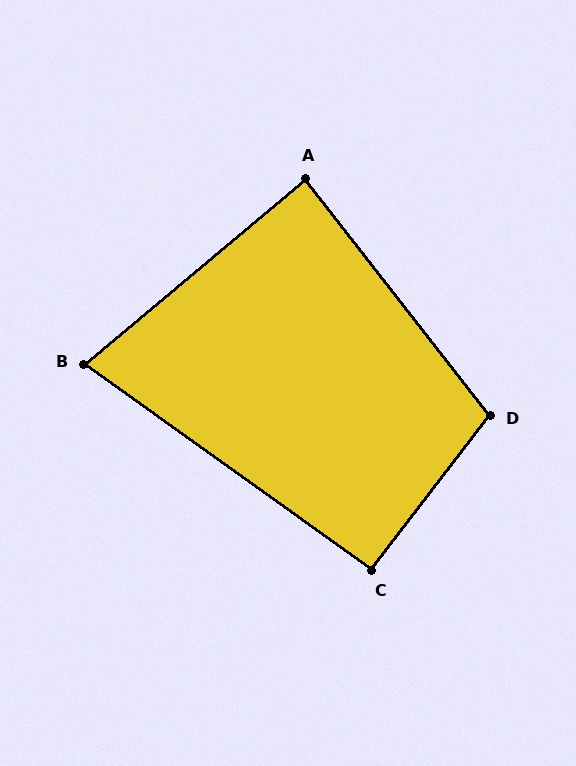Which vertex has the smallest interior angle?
B, at approximately 76 degrees.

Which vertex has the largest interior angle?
D, at approximately 104 degrees.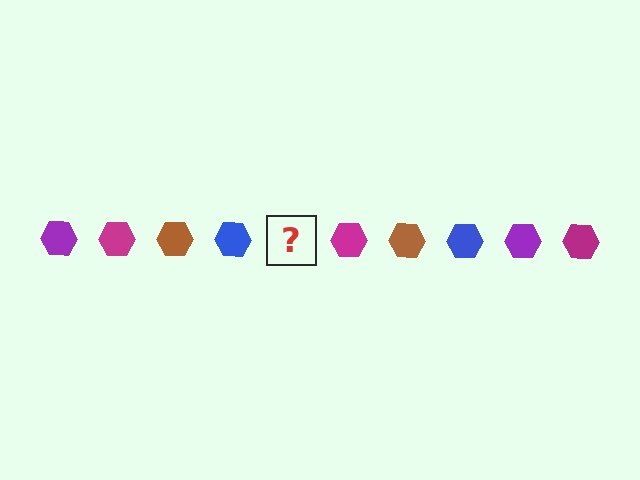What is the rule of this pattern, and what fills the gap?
The rule is that the pattern cycles through purple, magenta, brown, blue hexagons. The gap should be filled with a purple hexagon.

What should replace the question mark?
The question mark should be replaced with a purple hexagon.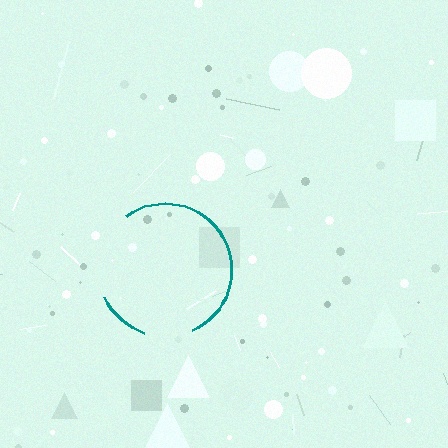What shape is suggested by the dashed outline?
The dashed outline suggests a circle.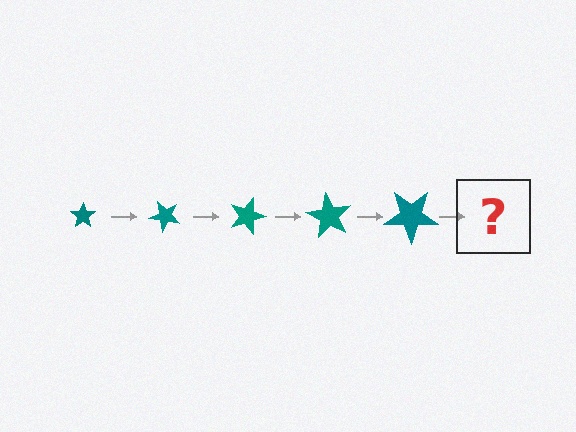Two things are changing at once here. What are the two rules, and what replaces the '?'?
The two rules are that the star grows larger each step and it rotates 45 degrees each step. The '?' should be a star, larger than the previous one and rotated 225 degrees from the start.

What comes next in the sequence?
The next element should be a star, larger than the previous one and rotated 225 degrees from the start.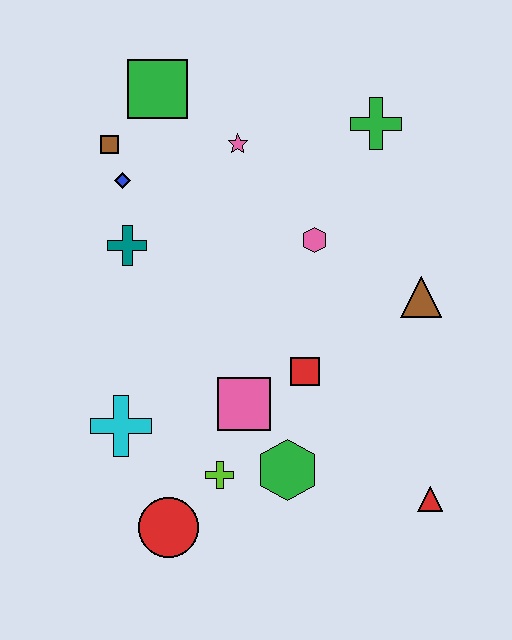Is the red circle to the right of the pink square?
No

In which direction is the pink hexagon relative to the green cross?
The pink hexagon is below the green cross.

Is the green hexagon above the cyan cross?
No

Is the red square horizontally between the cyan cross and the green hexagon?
No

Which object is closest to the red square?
The pink square is closest to the red square.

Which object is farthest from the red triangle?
The green square is farthest from the red triangle.